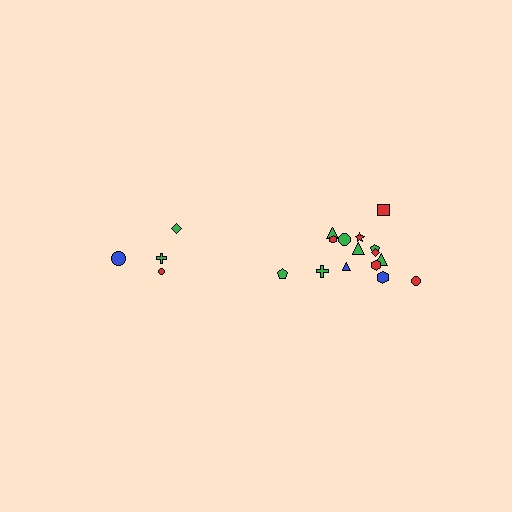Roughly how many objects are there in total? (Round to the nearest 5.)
Roughly 20 objects in total.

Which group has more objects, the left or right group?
The right group.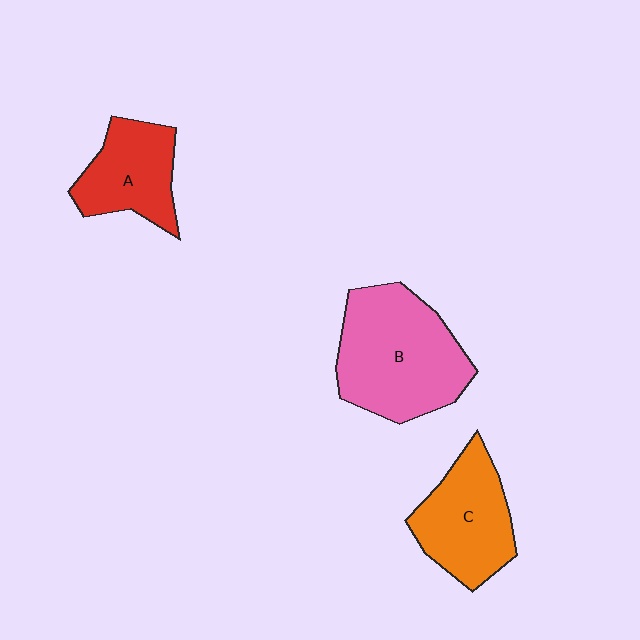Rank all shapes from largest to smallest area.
From largest to smallest: B (pink), C (orange), A (red).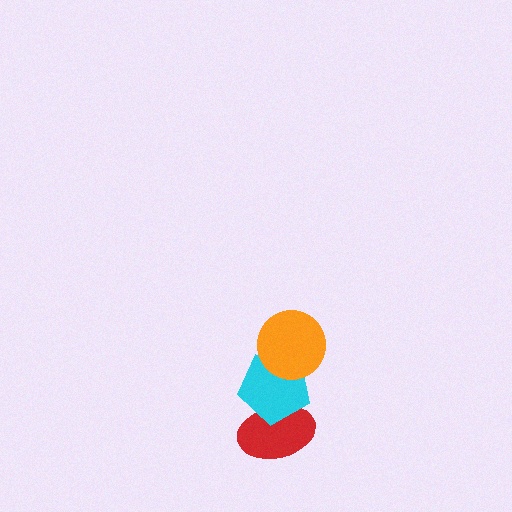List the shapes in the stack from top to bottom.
From top to bottom: the orange circle, the cyan pentagon, the red ellipse.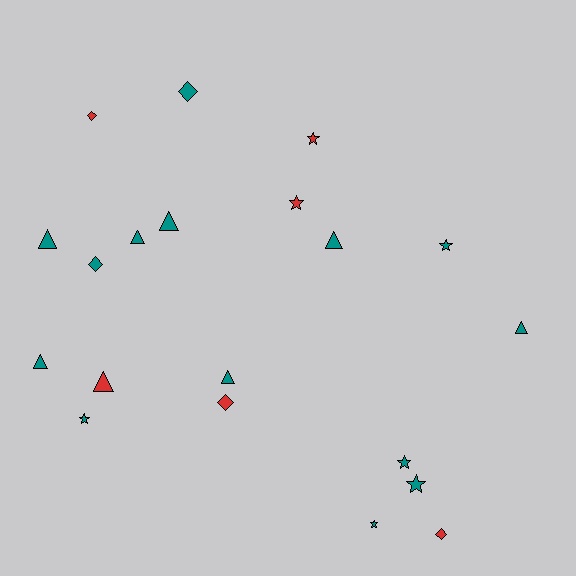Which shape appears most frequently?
Triangle, with 8 objects.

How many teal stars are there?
There are 5 teal stars.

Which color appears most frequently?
Teal, with 14 objects.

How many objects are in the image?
There are 20 objects.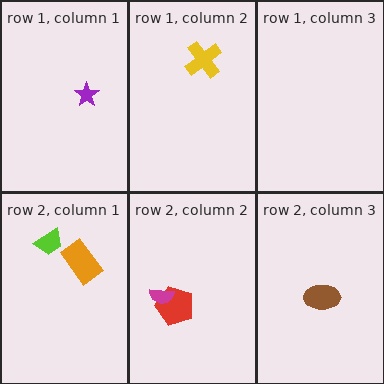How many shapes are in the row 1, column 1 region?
1.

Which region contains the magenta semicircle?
The row 2, column 2 region.